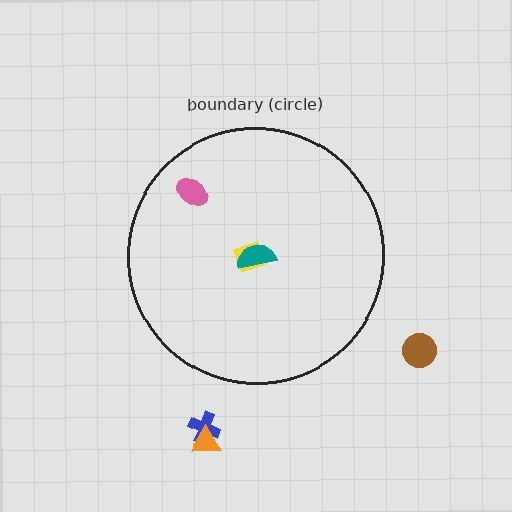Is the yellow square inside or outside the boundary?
Inside.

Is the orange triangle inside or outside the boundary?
Outside.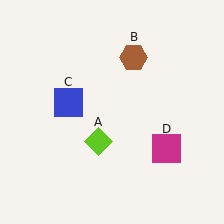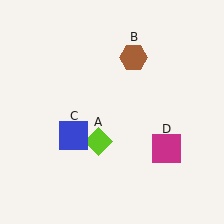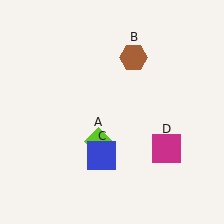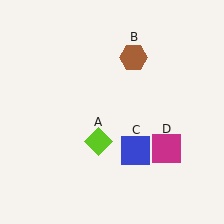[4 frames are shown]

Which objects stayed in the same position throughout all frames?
Lime diamond (object A) and brown hexagon (object B) and magenta square (object D) remained stationary.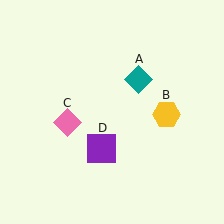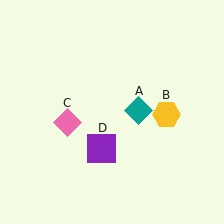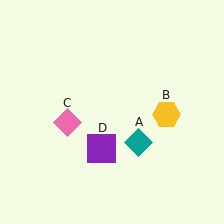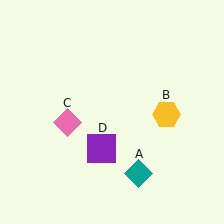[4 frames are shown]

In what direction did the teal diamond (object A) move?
The teal diamond (object A) moved down.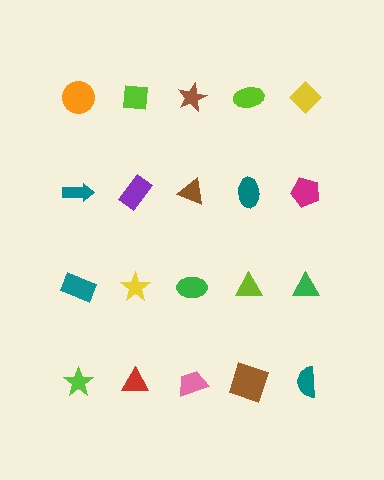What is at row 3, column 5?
A green triangle.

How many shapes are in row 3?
5 shapes.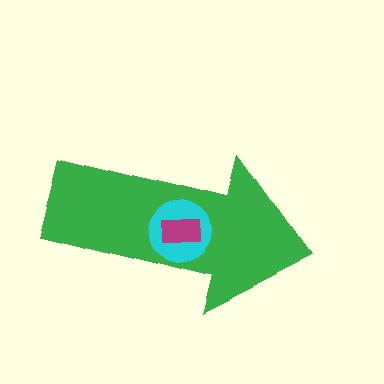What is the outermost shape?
The green arrow.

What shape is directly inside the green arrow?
The cyan circle.